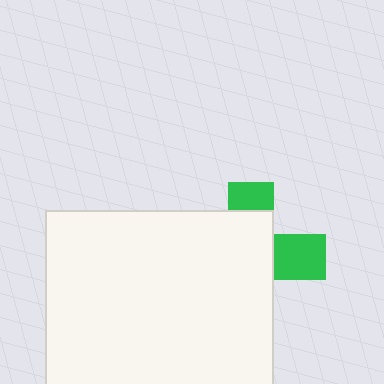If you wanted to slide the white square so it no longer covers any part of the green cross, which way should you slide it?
Slide it left — that is the most direct way to separate the two shapes.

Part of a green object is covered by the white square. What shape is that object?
It is a cross.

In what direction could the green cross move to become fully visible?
The green cross could move right. That would shift it out from behind the white square entirely.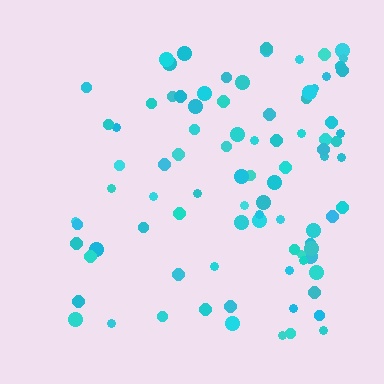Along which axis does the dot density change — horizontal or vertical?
Horizontal.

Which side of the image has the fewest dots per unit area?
The left.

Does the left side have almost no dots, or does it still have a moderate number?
Still a moderate number, just noticeably fewer than the right.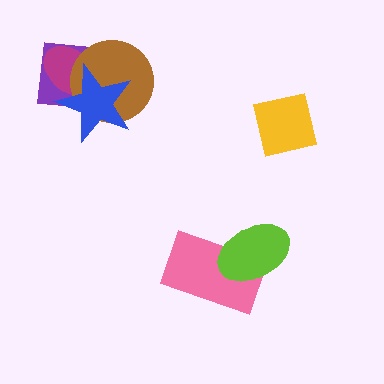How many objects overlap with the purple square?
3 objects overlap with the purple square.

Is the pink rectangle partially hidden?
Yes, it is partially covered by another shape.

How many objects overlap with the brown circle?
3 objects overlap with the brown circle.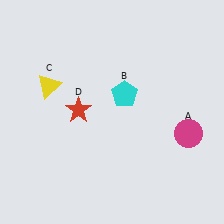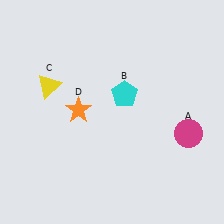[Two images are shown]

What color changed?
The star (D) changed from red in Image 1 to orange in Image 2.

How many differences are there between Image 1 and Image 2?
There is 1 difference between the two images.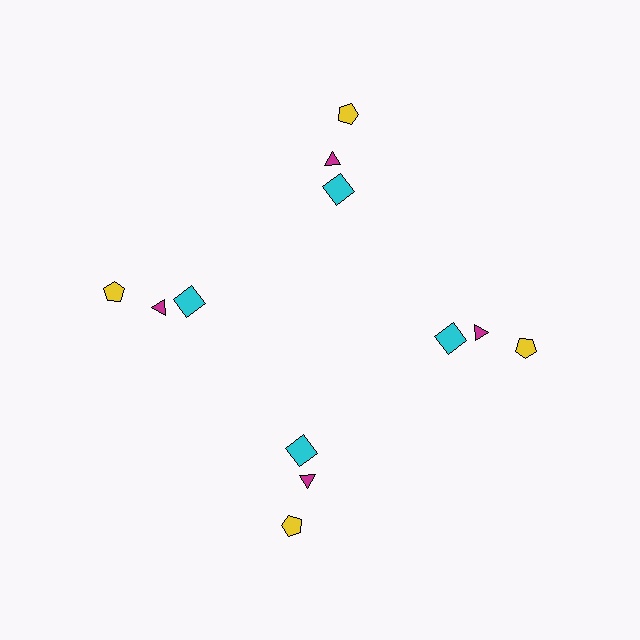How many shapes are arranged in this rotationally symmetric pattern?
There are 12 shapes, arranged in 4 groups of 3.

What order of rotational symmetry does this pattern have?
This pattern has 4-fold rotational symmetry.